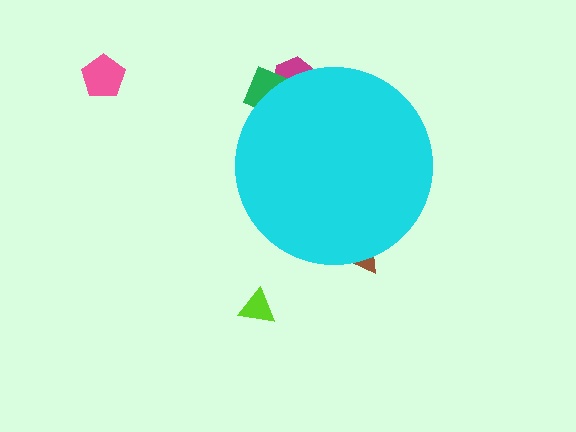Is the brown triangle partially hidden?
Yes, the brown triangle is partially hidden behind the cyan circle.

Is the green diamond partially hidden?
Yes, the green diamond is partially hidden behind the cyan circle.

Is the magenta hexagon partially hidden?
Yes, the magenta hexagon is partially hidden behind the cyan circle.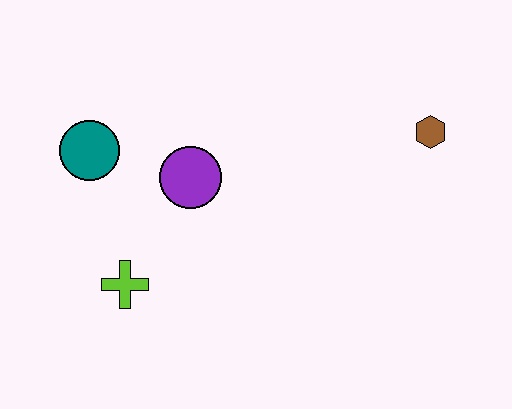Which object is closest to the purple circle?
The teal circle is closest to the purple circle.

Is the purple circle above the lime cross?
Yes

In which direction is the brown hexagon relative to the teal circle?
The brown hexagon is to the right of the teal circle.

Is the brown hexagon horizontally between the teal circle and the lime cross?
No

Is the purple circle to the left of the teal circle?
No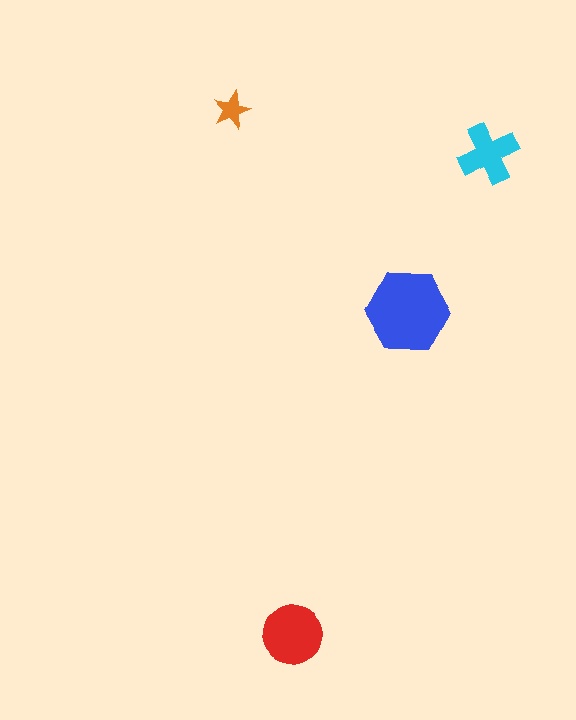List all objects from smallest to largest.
The orange star, the cyan cross, the red circle, the blue hexagon.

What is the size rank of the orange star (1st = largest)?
4th.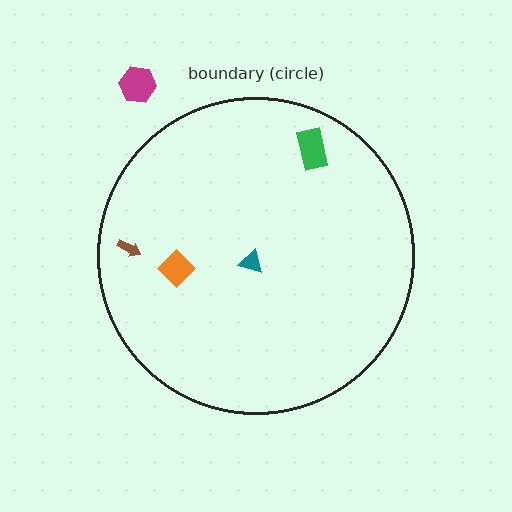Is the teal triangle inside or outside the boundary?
Inside.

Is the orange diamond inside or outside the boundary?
Inside.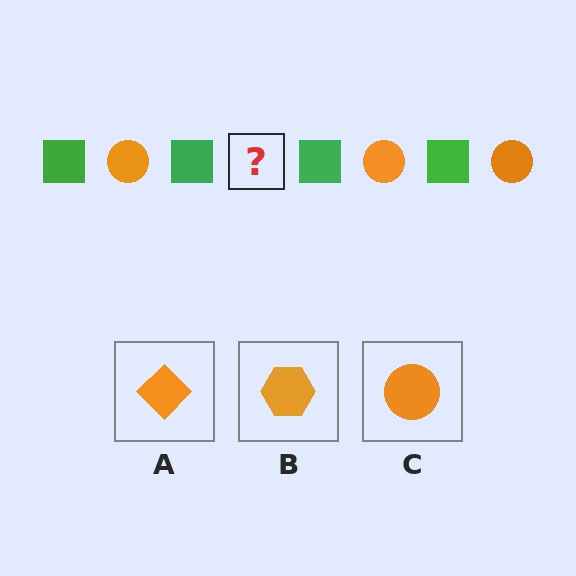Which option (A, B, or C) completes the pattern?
C.